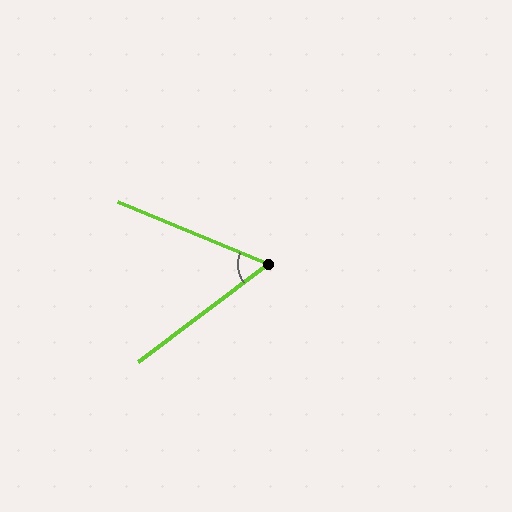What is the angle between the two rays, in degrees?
Approximately 59 degrees.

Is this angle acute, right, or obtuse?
It is acute.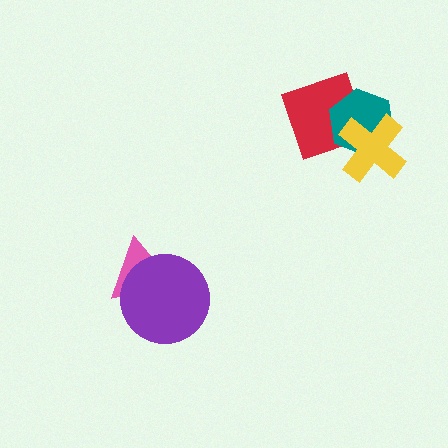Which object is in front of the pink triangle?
The purple circle is in front of the pink triangle.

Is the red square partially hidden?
Yes, it is partially covered by another shape.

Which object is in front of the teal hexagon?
The yellow cross is in front of the teal hexagon.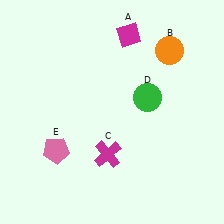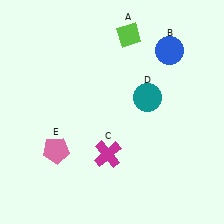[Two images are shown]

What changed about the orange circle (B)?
In Image 1, B is orange. In Image 2, it changed to blue.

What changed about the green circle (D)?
In Image 1, D is green. In Image 2, it changed to teal.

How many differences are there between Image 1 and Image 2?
There are 3 differences between the two images.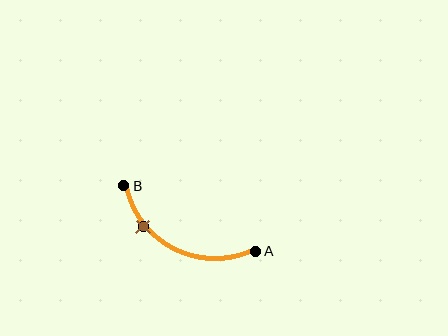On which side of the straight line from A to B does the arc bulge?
The arc bulges below the straight line connecting A and B.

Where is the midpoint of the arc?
The arc midpoint is the point on the curve farthest from the straight line joining A and B. It sits below that line.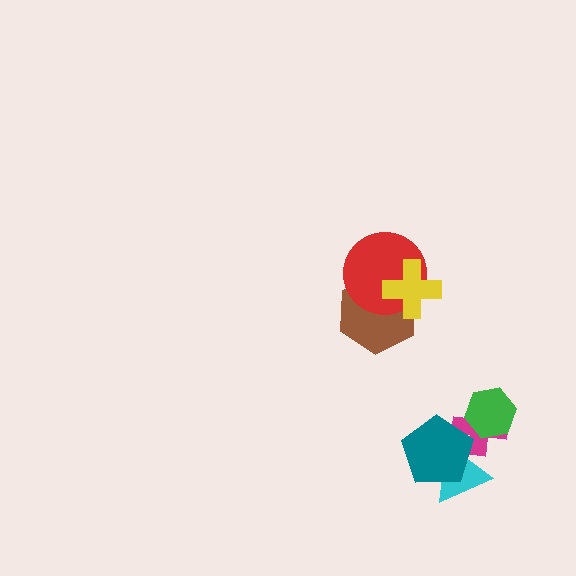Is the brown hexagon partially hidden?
Yes, it is partially covered by another shape.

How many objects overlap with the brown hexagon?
2 objects overlap with the brown hexagon.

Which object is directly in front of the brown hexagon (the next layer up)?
The red circle is directly in front of the brown hexagon.